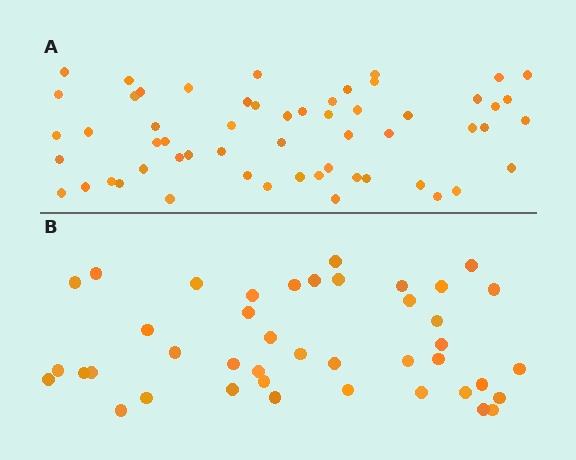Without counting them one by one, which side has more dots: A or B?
Region A (the top region) has more dots.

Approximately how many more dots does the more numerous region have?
Region A has approximately 15 more dots than region B.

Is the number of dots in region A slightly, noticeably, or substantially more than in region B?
Region A has noticeably more, but not dramatically so. The ratio is roughly 1.4 to 1.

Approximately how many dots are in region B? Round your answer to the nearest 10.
About 40 dots. (The exact count is 42, which rounds to 40.)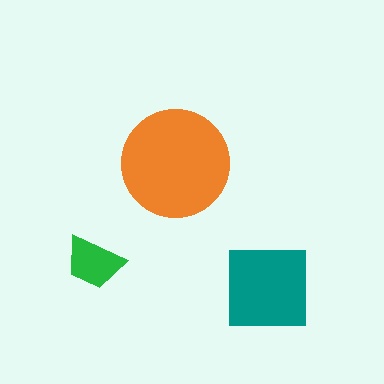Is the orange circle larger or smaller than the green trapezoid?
Larger.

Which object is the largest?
The orange circle.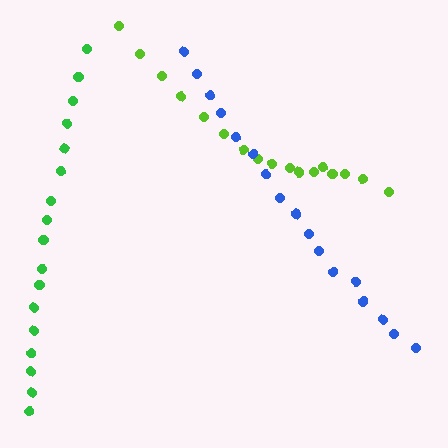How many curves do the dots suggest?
There are 3 distinct paths.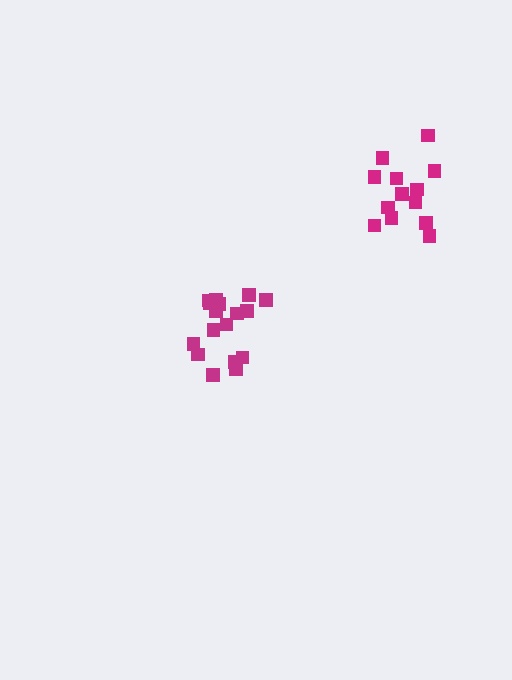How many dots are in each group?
Group 1: 13 dots, Group 2: 17 dots (30 total).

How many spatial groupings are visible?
There are 2 spatial groupings.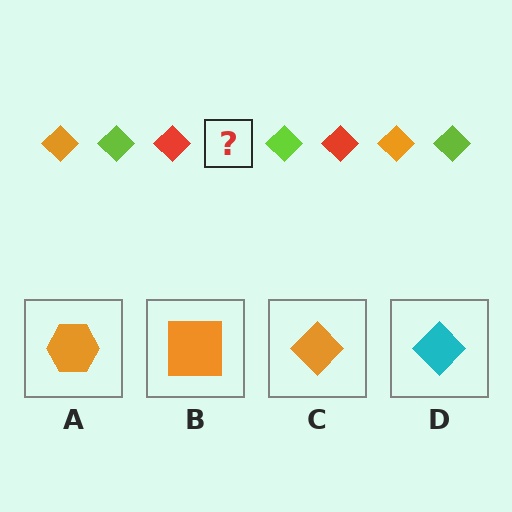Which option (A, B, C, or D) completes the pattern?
C.